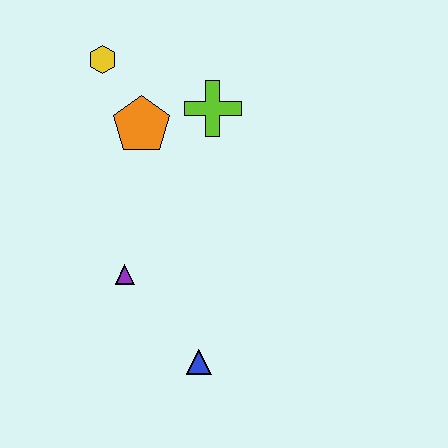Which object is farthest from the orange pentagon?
The blue triangle is farthest from the orange pentagon.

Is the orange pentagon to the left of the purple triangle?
No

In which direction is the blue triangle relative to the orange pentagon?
The blue triangle is below the orange pentagon.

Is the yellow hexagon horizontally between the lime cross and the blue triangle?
No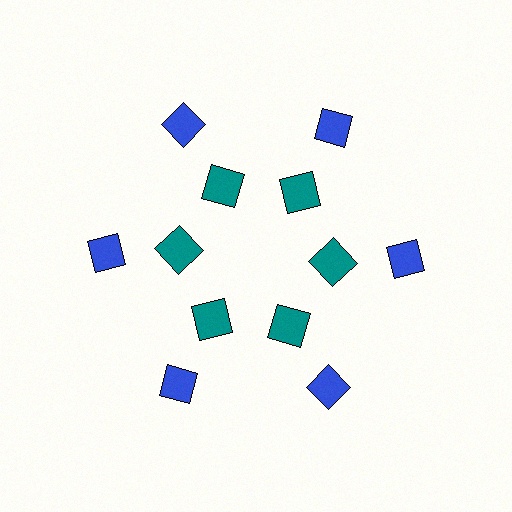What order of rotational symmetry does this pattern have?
This pattern has 6-fold rotational symmetry.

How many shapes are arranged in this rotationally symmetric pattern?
There are 12 shapes, arranged in 6 groups of 2.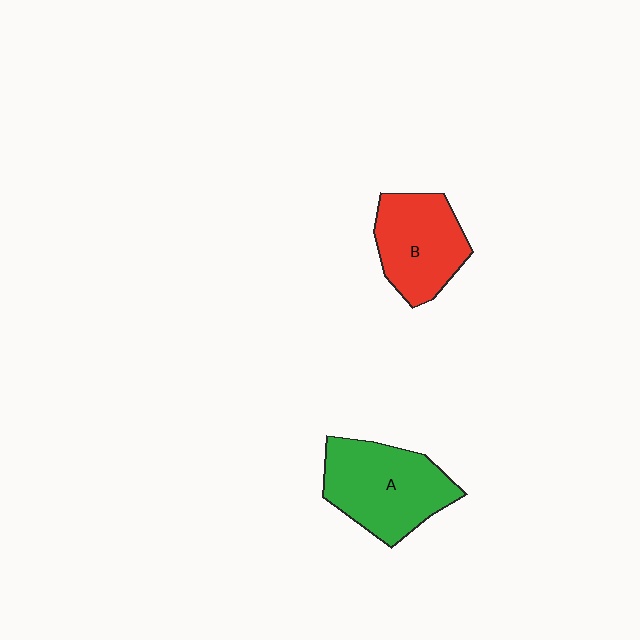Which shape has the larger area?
Shape A (green).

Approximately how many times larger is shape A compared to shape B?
Approximately 1.2 times.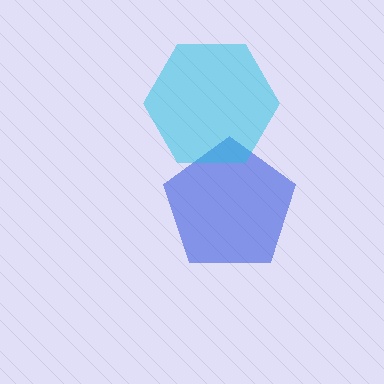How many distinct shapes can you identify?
There are 2 distinct shapes: a blue pentagon, a cyan hexagon.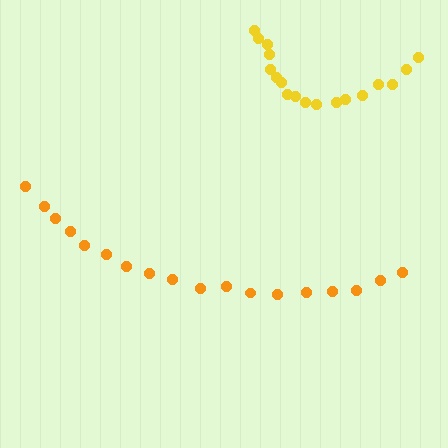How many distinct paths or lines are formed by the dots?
There are 2 distinct paths.